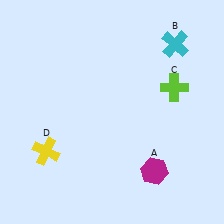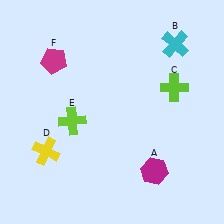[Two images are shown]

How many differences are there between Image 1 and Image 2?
There are 2 differences between the two images.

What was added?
A lime cross (E), a magenta pentagon (F) were added in Image 2.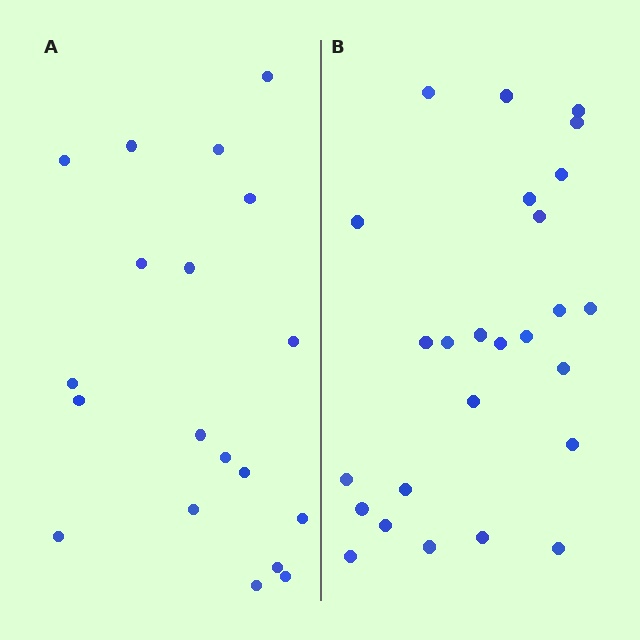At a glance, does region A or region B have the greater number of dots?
Region B (the right region) has more dots.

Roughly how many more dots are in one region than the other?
Region B has roughly 8 or so more dots than region A.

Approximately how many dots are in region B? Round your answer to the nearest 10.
About 30 dots. (The exact count is 26, which rounds to 30.)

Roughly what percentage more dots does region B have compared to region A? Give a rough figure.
About 35% more.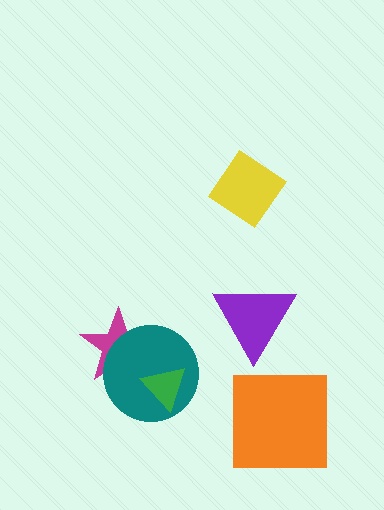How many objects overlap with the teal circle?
2 objects overlap with the teal circle.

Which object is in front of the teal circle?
The green triangle is in front of the teal circle.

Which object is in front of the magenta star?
The teal circle is in front of the magenta star.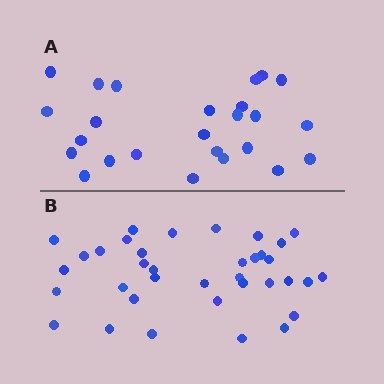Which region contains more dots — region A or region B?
Region B (the bottom region) has more dots.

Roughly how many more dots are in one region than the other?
Region B has roughly 12 or so more dots than region A.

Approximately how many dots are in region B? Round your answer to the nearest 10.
About 40 dots. (The exact count is 36, which rounds to 40.)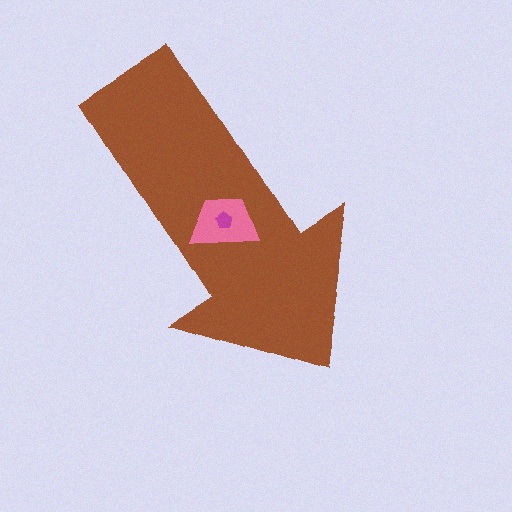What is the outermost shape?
The brown arrow.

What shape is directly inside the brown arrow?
The pink trapezoid.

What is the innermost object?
The magenta pentagon.